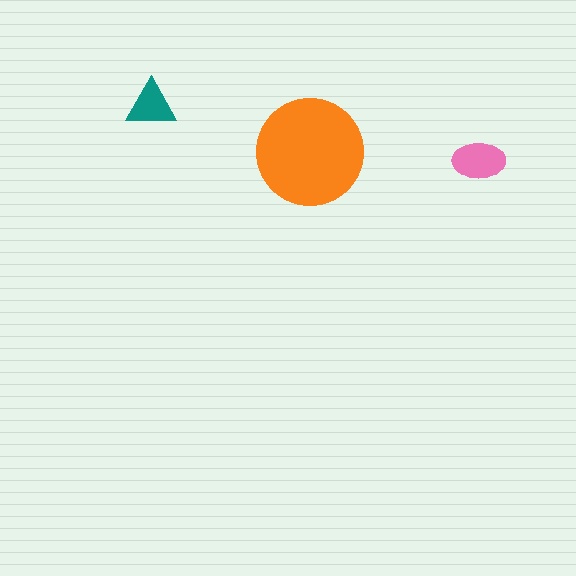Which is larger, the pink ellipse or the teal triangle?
The pink ellipse.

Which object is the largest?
The orange circle.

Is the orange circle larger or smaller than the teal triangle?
Larger.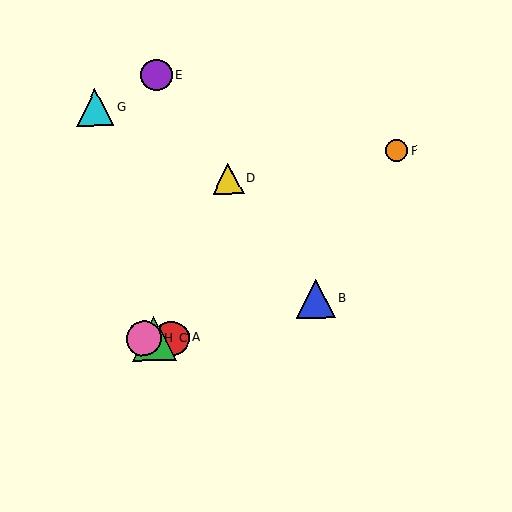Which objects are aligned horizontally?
Objects A, C, H are aligned horizontally.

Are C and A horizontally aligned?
Yes, both are at y≈338.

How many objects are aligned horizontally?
3 objects (A, C, H) are aligned horizontally.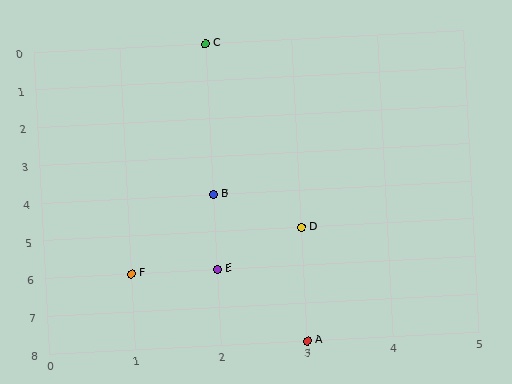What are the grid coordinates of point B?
Point B is at grid coordinates (2, 4).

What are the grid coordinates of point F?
Point F is at grid coordinates (1, 6).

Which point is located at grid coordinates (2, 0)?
Point C is at (2, 0).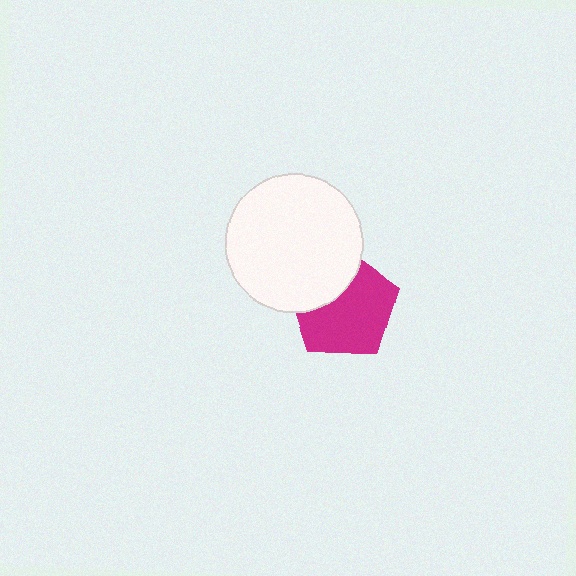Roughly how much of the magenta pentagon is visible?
Most of it is visible (roughly 67%).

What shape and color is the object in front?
The object in front is a white circle.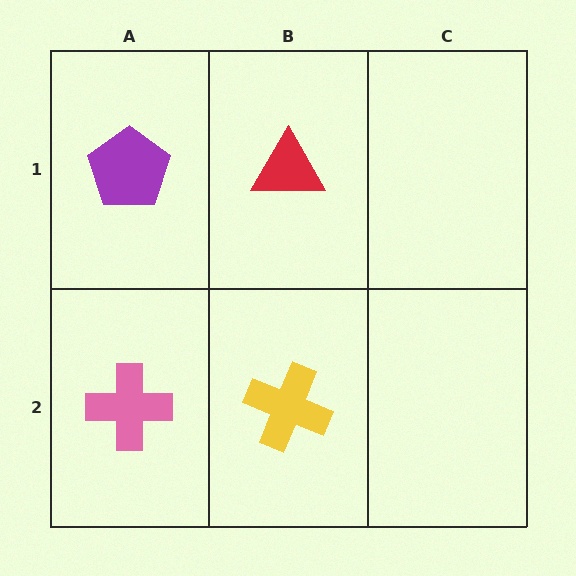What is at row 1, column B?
A red triangle.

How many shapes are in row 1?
2 shapes.